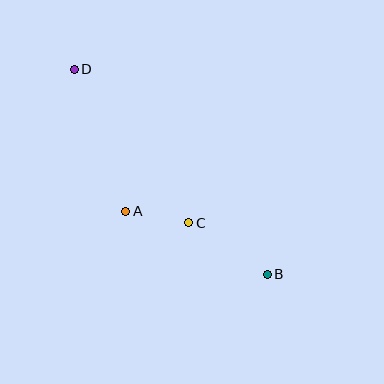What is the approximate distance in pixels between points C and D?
The distance between C and D is approximately 191 pixels.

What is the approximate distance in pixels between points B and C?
The distance between B and C is approximately 94 pixels.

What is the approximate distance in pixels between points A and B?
The distance between A and B is approximately 155 pixels.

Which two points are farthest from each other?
Points B and D are farthest from each other.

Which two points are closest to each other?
Points A and C are closest to each other.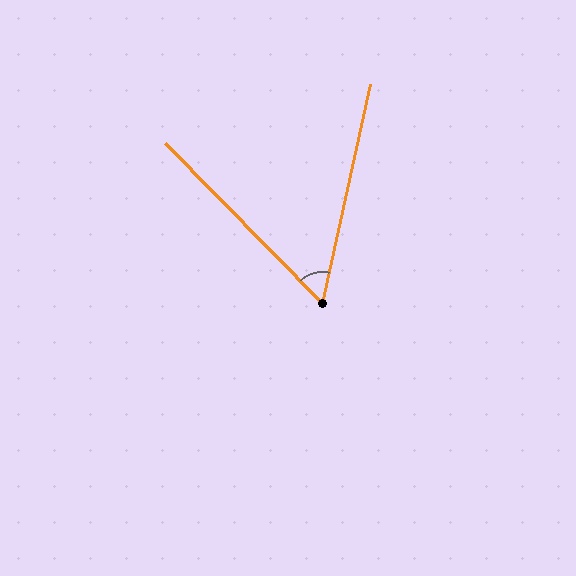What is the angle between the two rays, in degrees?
Approximately 57 degrees.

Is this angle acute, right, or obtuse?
It is acute.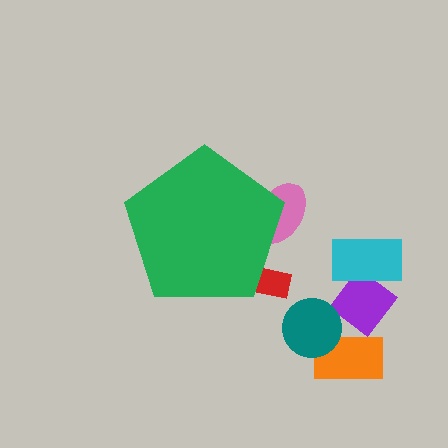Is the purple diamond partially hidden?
No, the purple diamond is fully visible.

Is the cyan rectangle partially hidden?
No, the cyan rectangle is fully visible.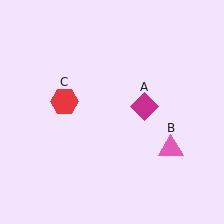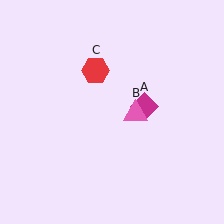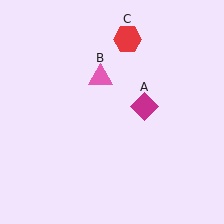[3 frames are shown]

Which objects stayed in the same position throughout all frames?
Magenta diamond (object A) remained stationary.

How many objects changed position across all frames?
2 objects changed position: pink triangle (object B), red hexagon (object C).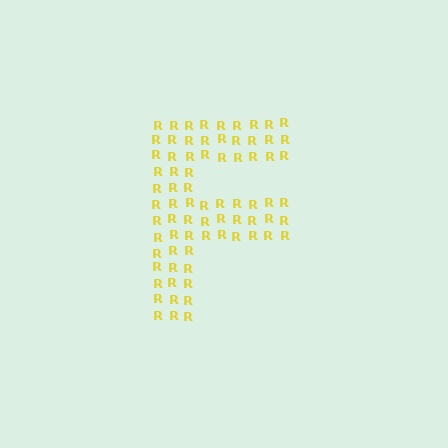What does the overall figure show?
The overall figure shows the letter F.